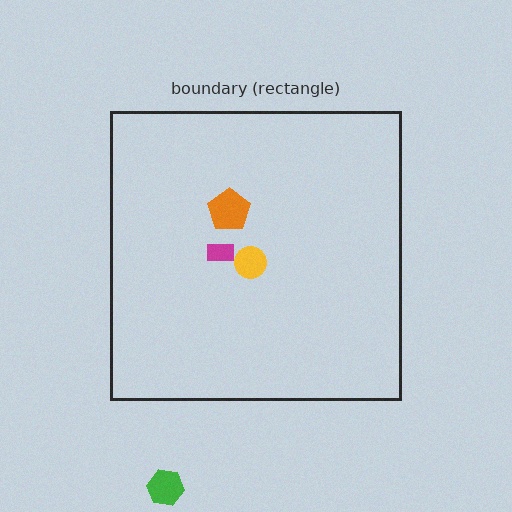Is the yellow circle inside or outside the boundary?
Inside.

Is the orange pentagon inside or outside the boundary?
Inside.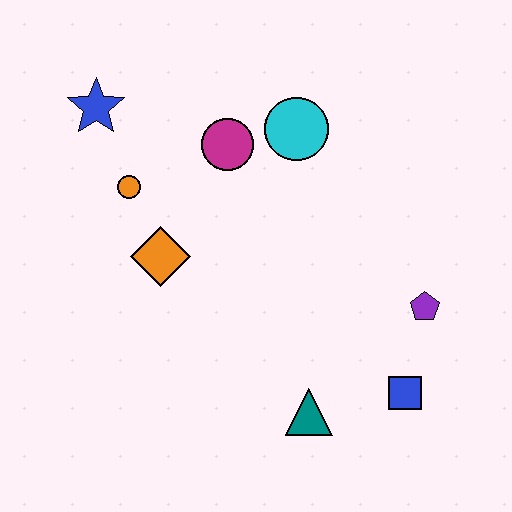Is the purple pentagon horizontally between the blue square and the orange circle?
No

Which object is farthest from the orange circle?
The blue square is farthest from the orange circle.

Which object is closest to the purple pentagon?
The blue square is closest to the purple pentagon.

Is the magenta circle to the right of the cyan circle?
No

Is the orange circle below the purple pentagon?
No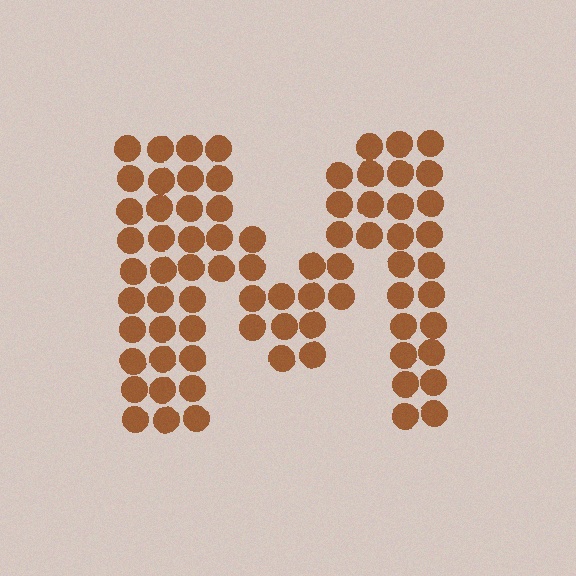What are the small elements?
The small elements are circles.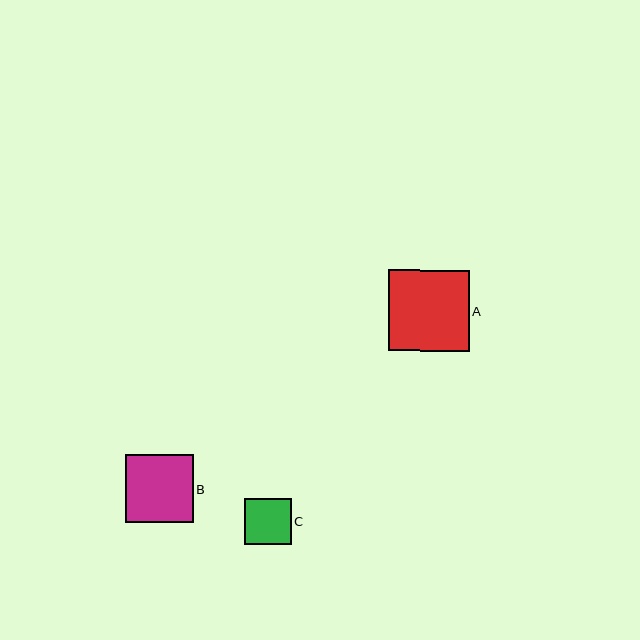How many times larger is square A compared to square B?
Square A is approximately 1.2 times the size of square B.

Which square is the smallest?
Square C is the smallest with a size of approximately 47 pixels.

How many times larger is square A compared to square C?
Square A is approximately 1.7 times the size of square C.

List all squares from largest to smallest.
From largest to smallest: A, B, C.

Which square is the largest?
Square A is the largest with a size of approximately 81 pixels.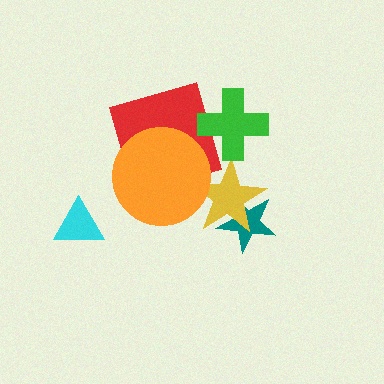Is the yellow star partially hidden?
Yes, it is partially covered by another shape.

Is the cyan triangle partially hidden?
No, no other shape covers it.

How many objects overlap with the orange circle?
2 objects overlap with the orange circle.